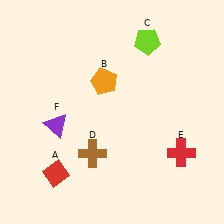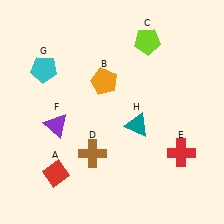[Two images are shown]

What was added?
A cyan pentagon (G), a teal triangle (H) were added in Image 2.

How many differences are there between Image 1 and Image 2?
There are 2 differences between the two images.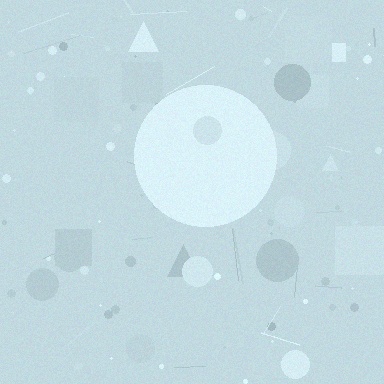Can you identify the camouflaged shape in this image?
The camouflaged shape is a circle.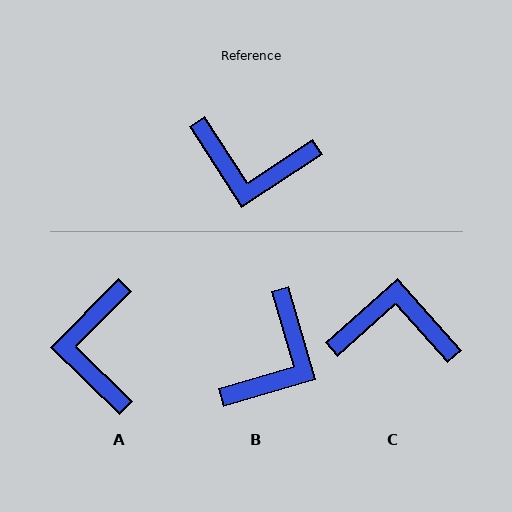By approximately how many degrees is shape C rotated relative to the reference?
Approximately 172 degrees clockwise.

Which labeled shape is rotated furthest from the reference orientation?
C, about 172 degrees away.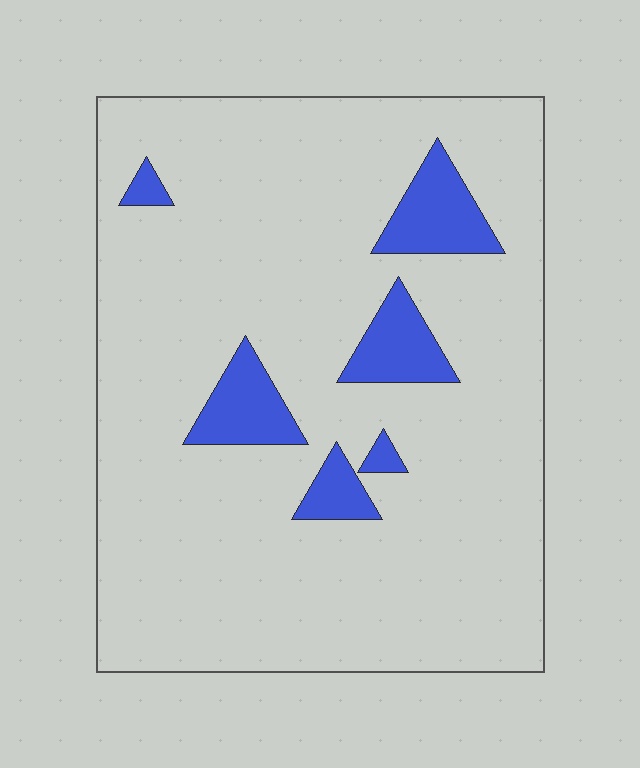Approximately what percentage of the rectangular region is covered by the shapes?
Approximately 10%.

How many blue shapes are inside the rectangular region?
6.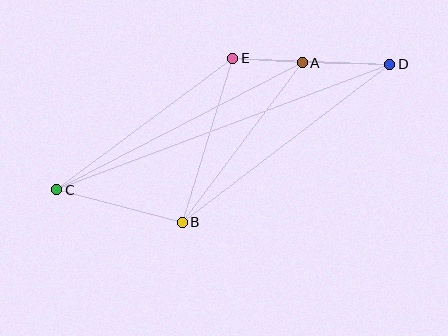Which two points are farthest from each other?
Points C and D are farthest from each other.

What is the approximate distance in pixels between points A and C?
The distance between A and C is approximately 276 pixels.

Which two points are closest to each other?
Points A and E are closest to each other.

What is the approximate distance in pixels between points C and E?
The distance between C and E is approximately 220 pixels.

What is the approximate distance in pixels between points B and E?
The distance between B and E is approximately 172 pixels.